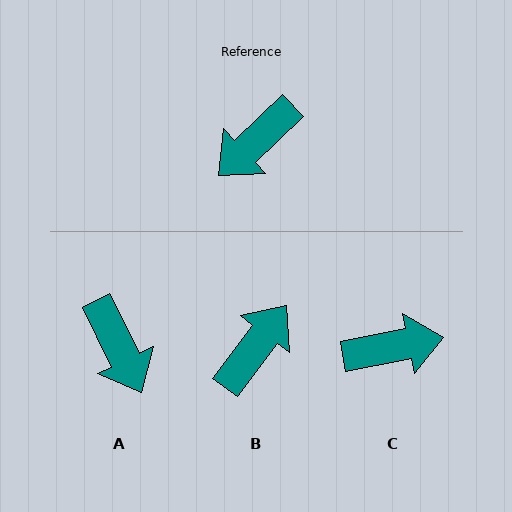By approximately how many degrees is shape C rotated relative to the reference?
Approximately 147 degrees counter-clockwise.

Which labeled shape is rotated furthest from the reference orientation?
B, about 170 degrees away.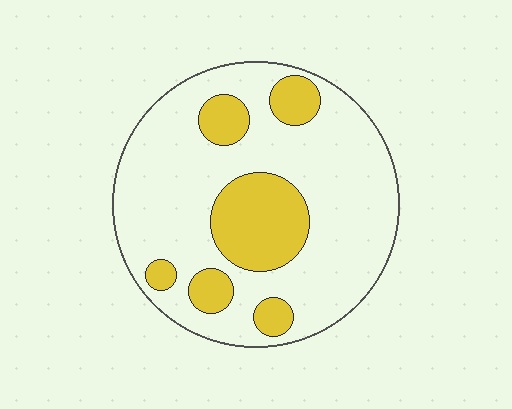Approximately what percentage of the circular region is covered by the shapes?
Approximately 25%.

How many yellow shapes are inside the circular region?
6.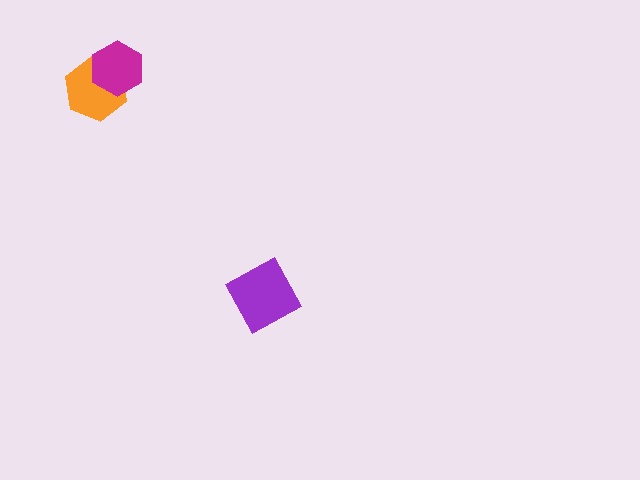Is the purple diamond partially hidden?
No, no other shape covers it.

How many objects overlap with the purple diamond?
0 objects overlap with the purple diamond.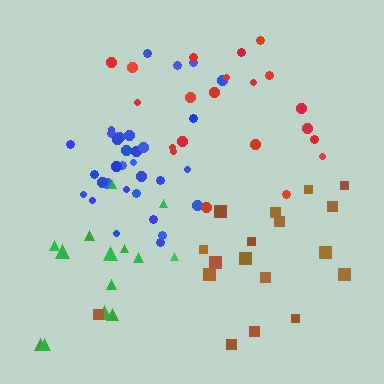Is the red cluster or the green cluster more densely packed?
Red.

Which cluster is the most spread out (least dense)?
Green.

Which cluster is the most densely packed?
Blue.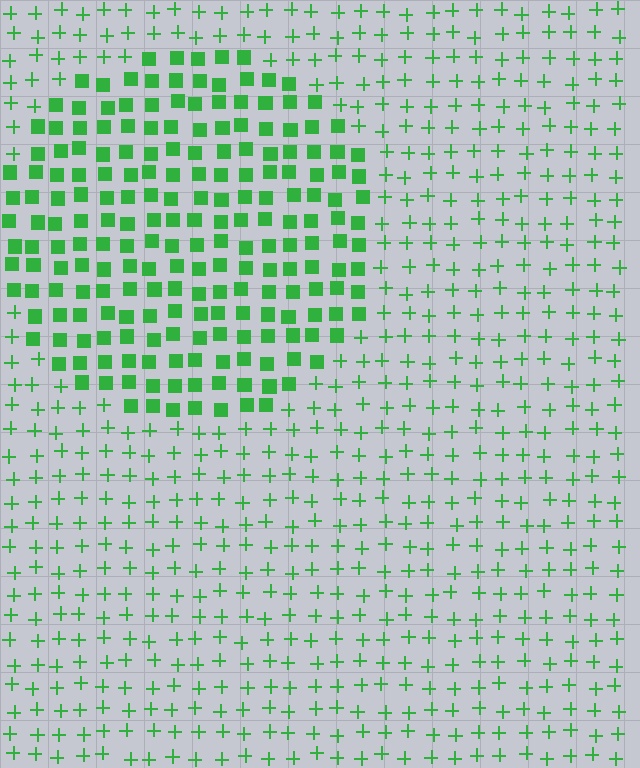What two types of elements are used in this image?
The image uses squares inside the circle region and plus signs outside it.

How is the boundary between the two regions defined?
The boundary is defined by a change in element shape: squares inside vs. plus signs outside. All elements share the same color and spacing.